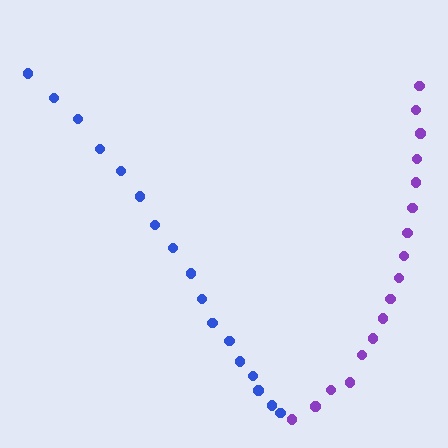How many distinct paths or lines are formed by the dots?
There are 2 distinct paths.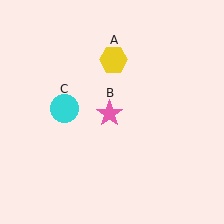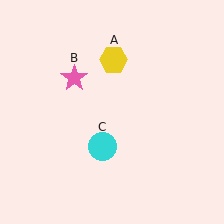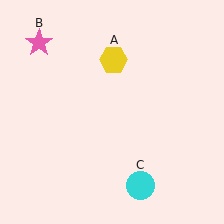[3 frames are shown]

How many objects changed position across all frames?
2 objects changed position: pink star (object B), cyan circle (object C).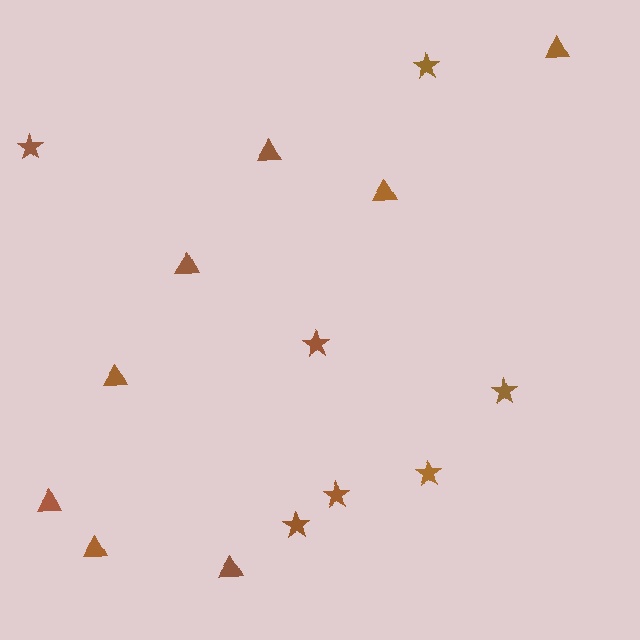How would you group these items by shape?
There are 2 groups: one group of triangles (8) and one group of stars (7).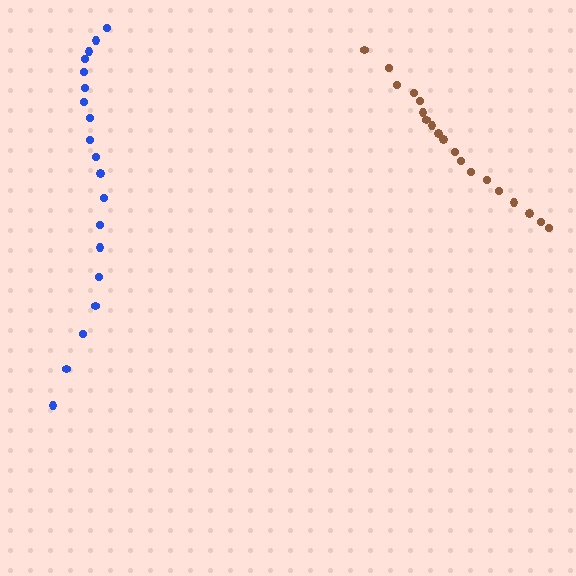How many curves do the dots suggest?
There are 2 distinct paths.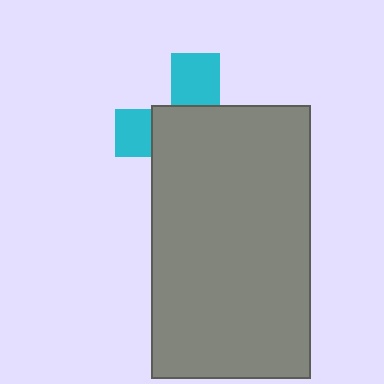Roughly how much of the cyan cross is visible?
A small part of it is visible (roughly 32%).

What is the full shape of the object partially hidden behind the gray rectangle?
The partially hidden object is a cyan cross.